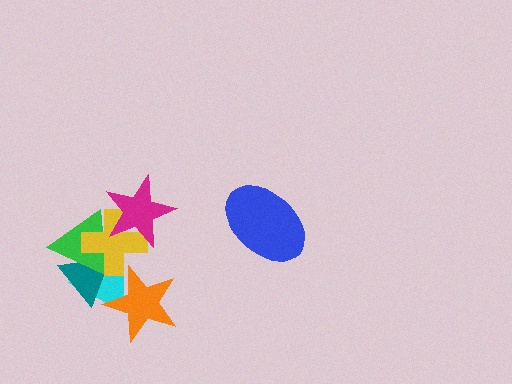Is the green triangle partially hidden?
Yes, it is partially covered by another shape.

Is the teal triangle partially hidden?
Yes, it is partially covered by another shape.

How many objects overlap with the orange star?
2 objects overlap with the orange star.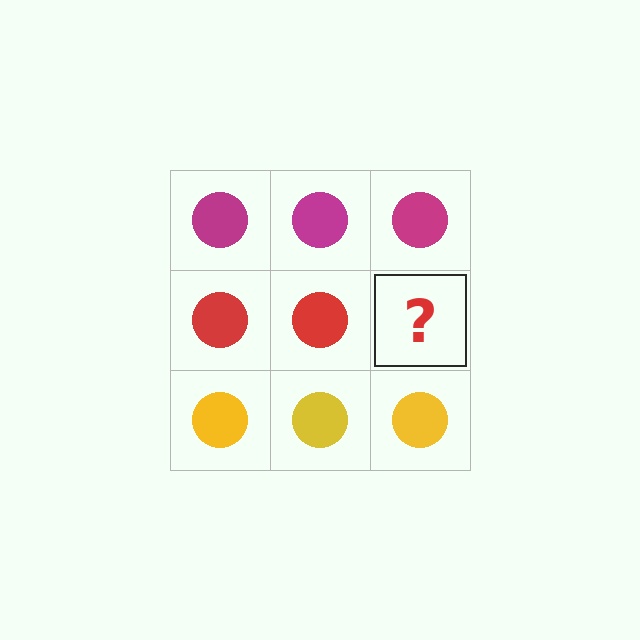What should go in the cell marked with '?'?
The missing cell should contain a red circle.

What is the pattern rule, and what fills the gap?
The rule is that each row has a consistent color. The gap should be filled with a red circle.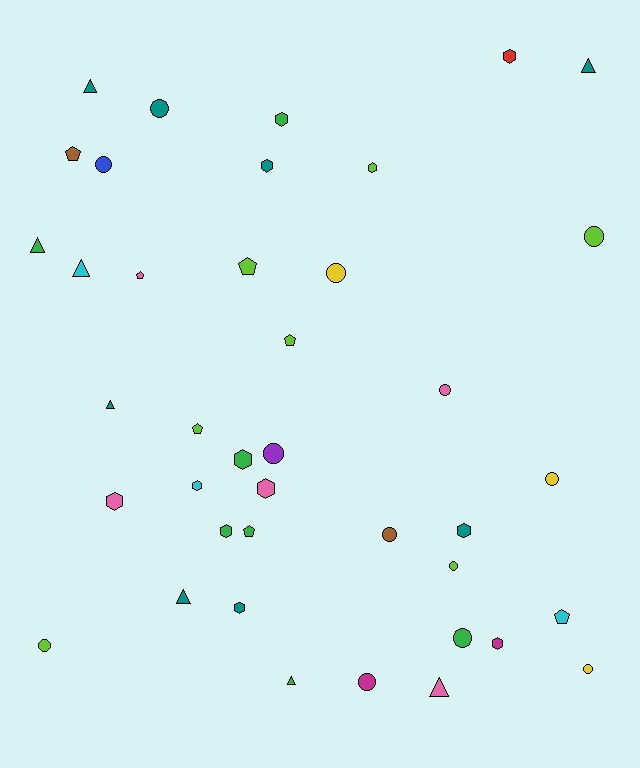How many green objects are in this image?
There are 7 green objects.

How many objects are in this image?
There are 40 objects.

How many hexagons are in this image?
There are 12 hexagons.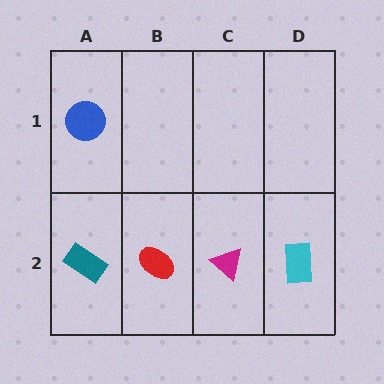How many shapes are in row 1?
1 shape.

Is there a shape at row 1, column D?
No, that cell is empty.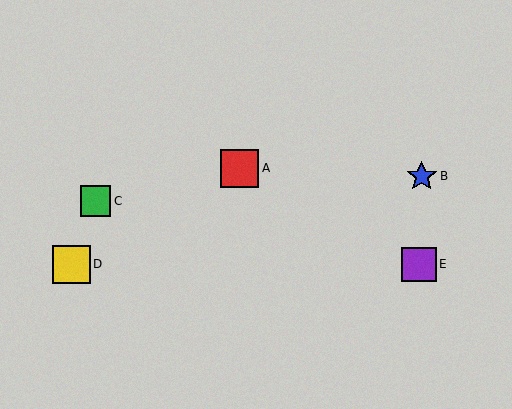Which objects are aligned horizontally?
Objects D, E are aligned horizontally.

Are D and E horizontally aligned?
Yes, both are at y≈264.